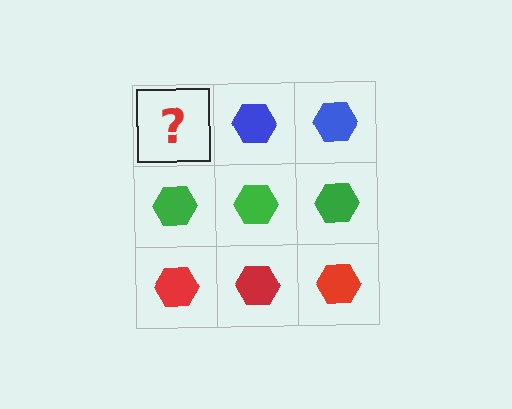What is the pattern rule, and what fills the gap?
The rule is that each row has a consistent color. The gap should be filled with a blue hexagon.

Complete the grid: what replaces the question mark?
The question mark should be replaced with a blue hexagon.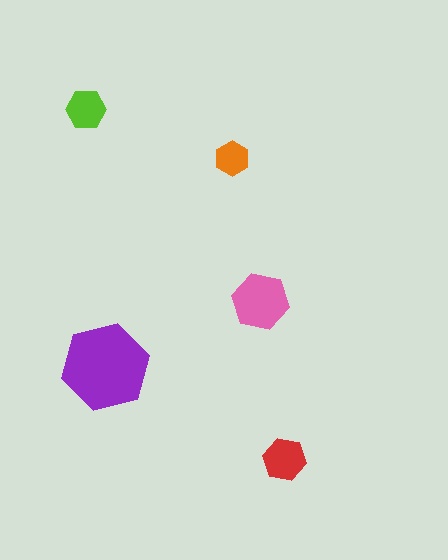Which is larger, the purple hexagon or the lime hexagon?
The purple one.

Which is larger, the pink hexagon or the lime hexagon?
The pink one.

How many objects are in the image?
There are 5 objects in the image.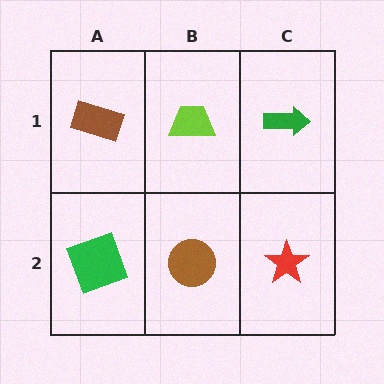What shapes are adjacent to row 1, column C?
A red star (row 2, column C), a lime trapezoid (row 1, column B).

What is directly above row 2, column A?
A brown rectangle.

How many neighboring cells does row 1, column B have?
3.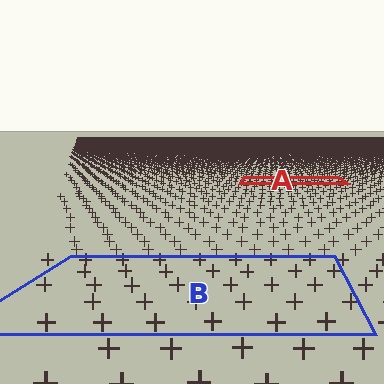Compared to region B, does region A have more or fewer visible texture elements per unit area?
Region A has more texture elements per unit area — they are packed more densely because it is farther away.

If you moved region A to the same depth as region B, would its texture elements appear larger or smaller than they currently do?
They would appear larger. At a closer depth, the same texture elements are projected at a bigger on-screen size.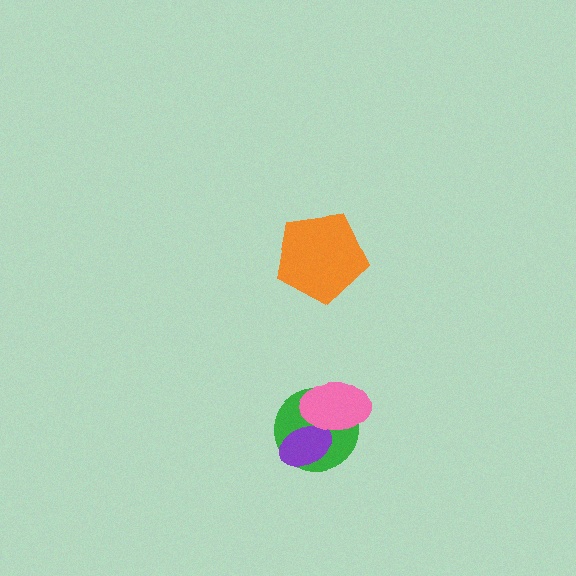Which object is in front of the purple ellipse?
The pink ellipse is in front of the purple ellipse.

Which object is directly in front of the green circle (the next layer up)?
The purple ellipse is directly in front of the green circle.